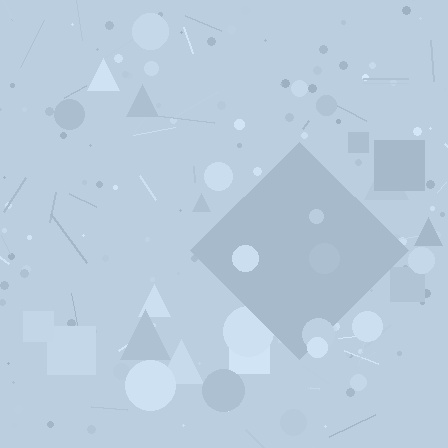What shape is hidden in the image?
A diamond is hidden in the image.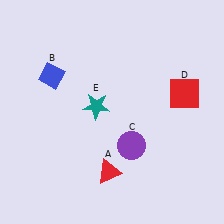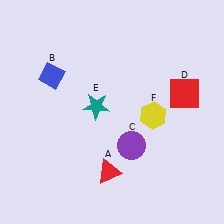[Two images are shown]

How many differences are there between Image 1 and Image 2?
There is 1 difference between the two images.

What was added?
A yellow hexagon (F) was added in Image 2.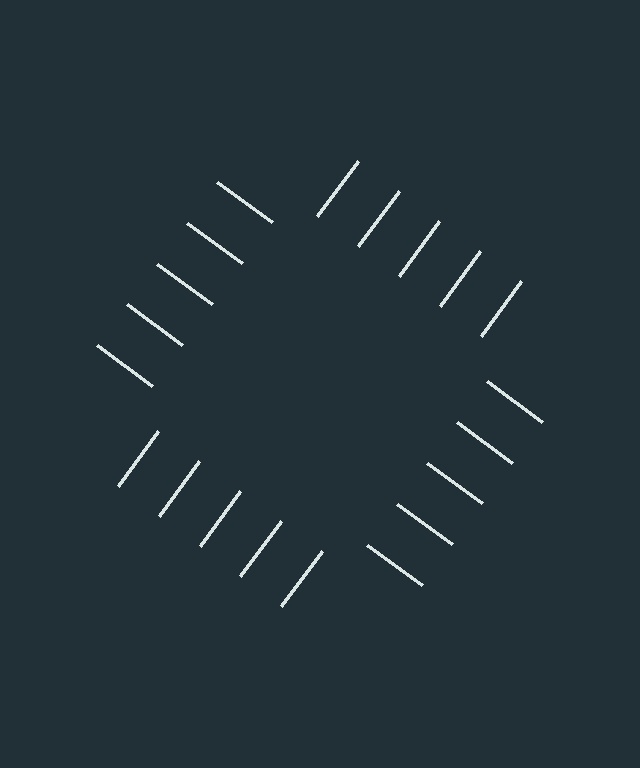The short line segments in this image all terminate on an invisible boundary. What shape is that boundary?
An illusory square — the line segments terminate on its edges but no continuous stroke is drawn.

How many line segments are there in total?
20 — 5 along each of the 4 edges.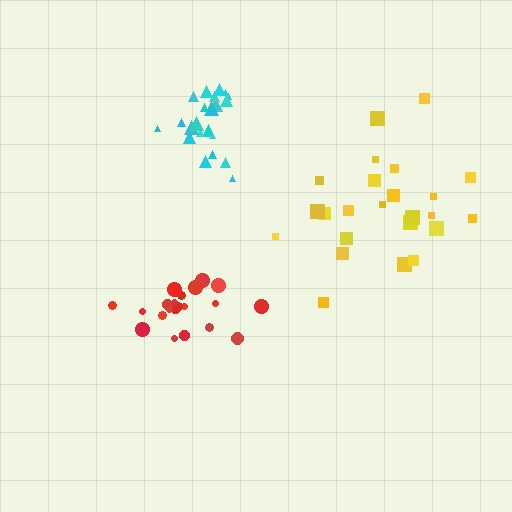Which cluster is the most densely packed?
Cyan.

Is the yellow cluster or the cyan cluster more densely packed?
Cyan.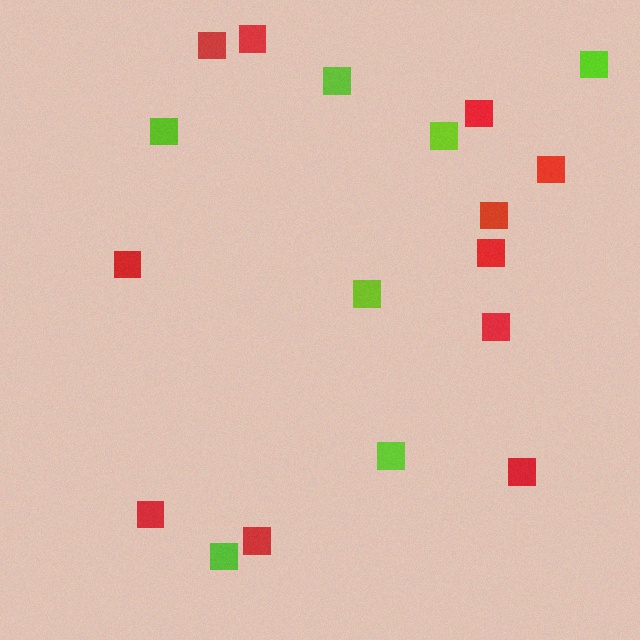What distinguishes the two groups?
There are 2 groups: one group of lime squares (7) and one group of red squares (11).